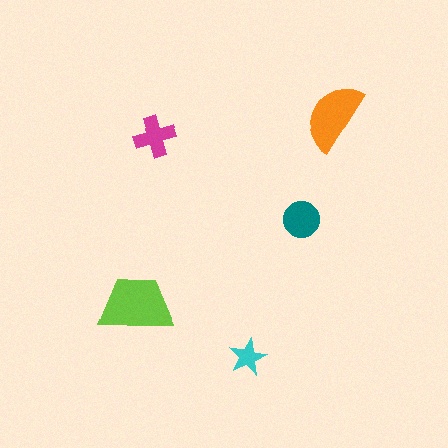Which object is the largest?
The lime trapezoid.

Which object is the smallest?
The cyan star.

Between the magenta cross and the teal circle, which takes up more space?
The teal circle.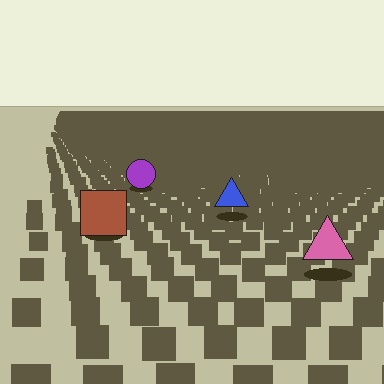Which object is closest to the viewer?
The pink triangle is closest. The texture marks near it are larger and more spread out.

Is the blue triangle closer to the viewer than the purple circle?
Yes. The blue triangle is closer — you can tell from the texture gradient: the ground texture is coarser near it.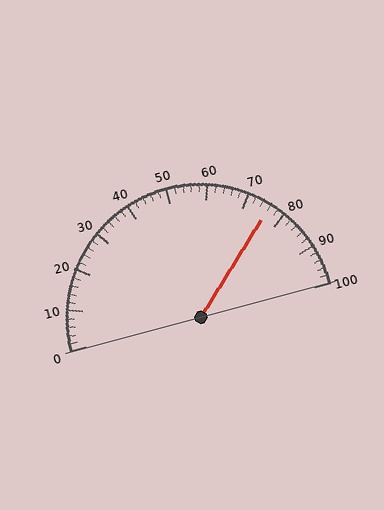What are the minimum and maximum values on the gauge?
The gauge ranges from 0 to 100.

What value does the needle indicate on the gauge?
The needle indicates approximately 76.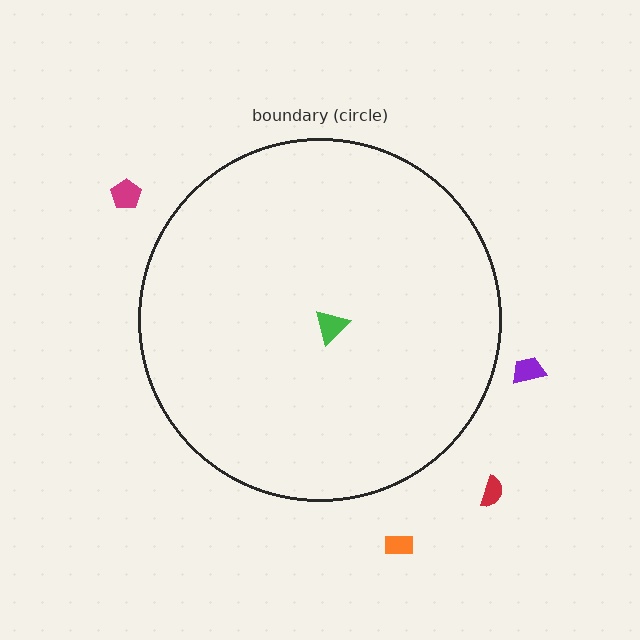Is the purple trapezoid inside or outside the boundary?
Outside.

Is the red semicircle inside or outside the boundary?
Outside.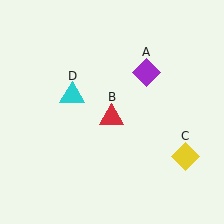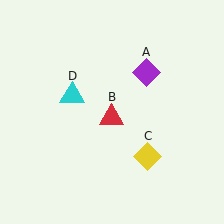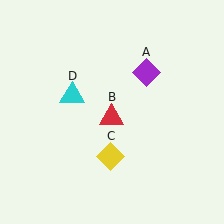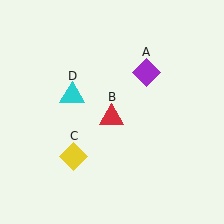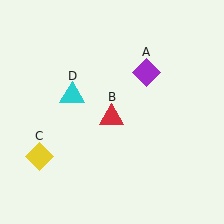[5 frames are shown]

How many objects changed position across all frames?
1 object changed position: yellow diamond (object C).